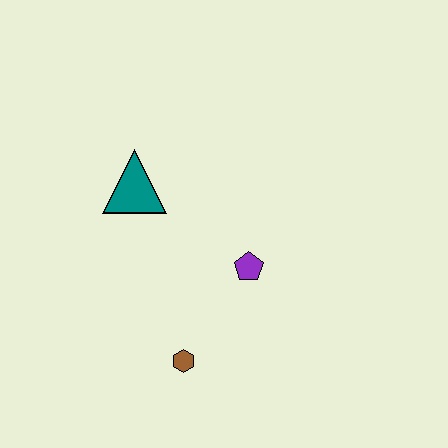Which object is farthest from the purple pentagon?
The teal triangle is farthest from the purple pentagon.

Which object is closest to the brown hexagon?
The purple pentagon is closest to the brown hexagon.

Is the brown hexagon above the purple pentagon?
No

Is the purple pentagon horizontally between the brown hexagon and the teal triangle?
No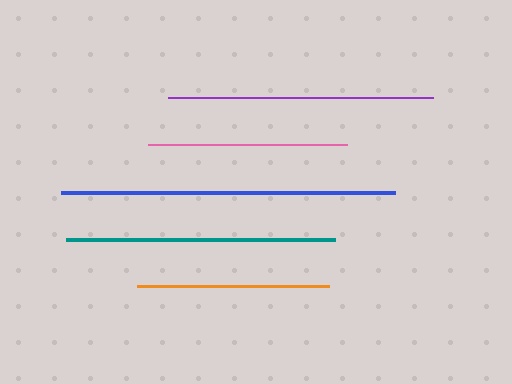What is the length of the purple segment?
The purple segment is approximately 265 pixels long.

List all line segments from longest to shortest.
From longest to shortest: blue, teal, purple, pink, orange.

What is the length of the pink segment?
The pink segment is approximately 199 pixels long.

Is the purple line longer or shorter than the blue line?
The blue line is longer than the purple line.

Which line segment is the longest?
The blue line is the longest at approximately 335 pixels.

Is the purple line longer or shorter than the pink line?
The purple line is longer than the pink line.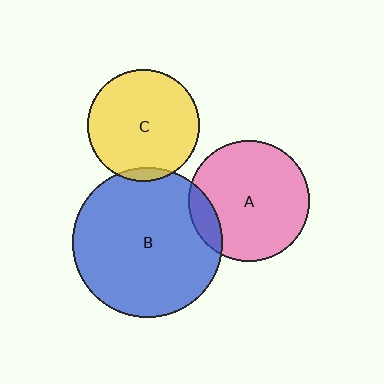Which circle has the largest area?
Circle B (blue).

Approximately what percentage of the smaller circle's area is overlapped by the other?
Approximately 5%.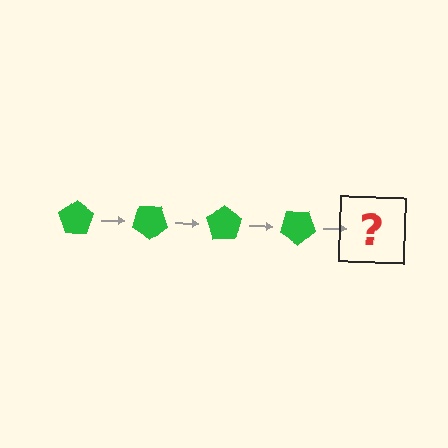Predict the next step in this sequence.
The next step is a green pentagon rotated 140 degrees.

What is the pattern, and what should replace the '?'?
The pattern is that the pentagon rotates 35 degrees each step. The '?' should be a green pentagon rotated 140 degrees.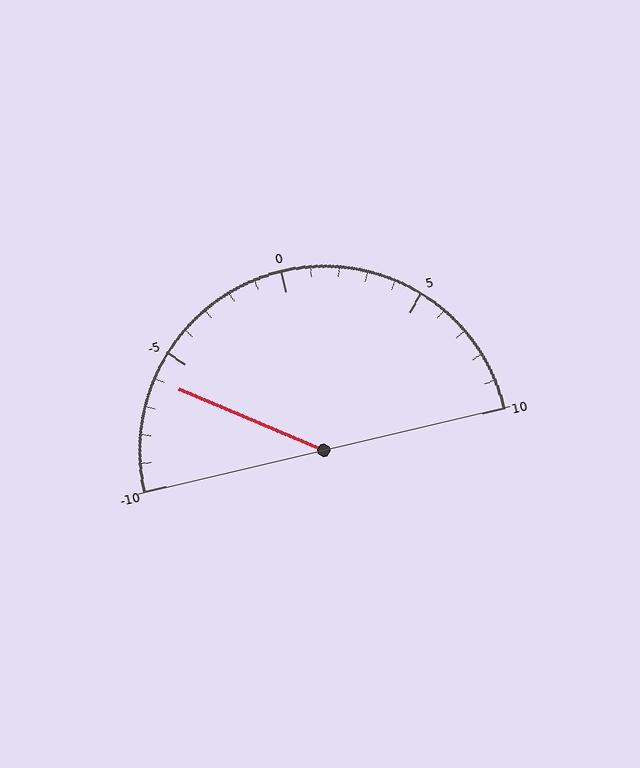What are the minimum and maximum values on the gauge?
The gauge ranges from -10 to 10.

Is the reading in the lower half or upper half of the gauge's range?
The reading is in the lower half of the range (-10 to 10).